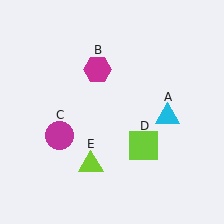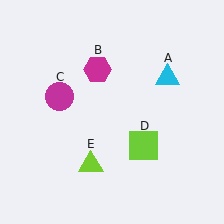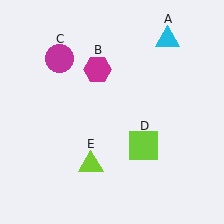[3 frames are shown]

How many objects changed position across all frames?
2 objects changed position: cyan triangle (object A), magenta circle (object C).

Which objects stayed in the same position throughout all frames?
Magenta hexagon (object B) and lime square (object D) and lime triangle (object E) remained stationary.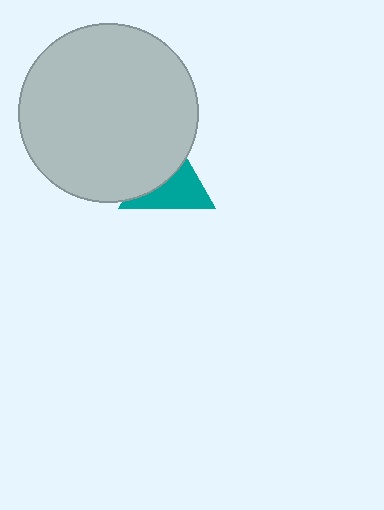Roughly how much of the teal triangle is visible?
About half of it is visible (roughly 53%).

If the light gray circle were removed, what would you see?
You would see the complete teal triangle.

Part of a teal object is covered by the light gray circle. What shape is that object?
It is a triangle.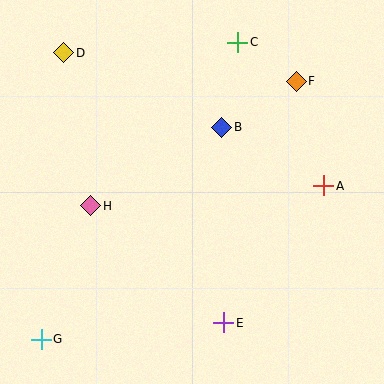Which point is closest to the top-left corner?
Point D is closest to the top-left corner.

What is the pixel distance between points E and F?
The distance between E and F is 253 pixels.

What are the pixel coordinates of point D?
Point D is at (64, 53).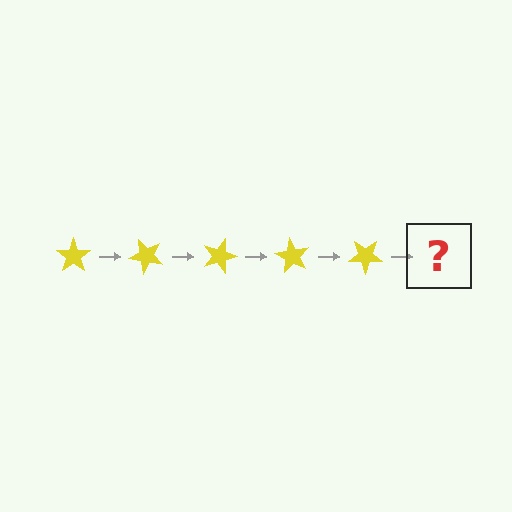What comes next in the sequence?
The next element should be a yellow star rotated 225 degrees.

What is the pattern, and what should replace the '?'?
The pattern is that the star rotates 45 degrees each step. The '?' should be a yellow star rotated 225 degrees.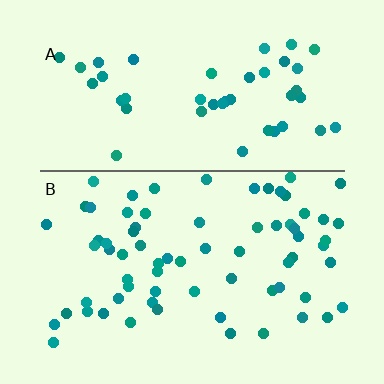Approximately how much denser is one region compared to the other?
Approximately 1.5× — region B over region A.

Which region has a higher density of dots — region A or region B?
B (the bottom).